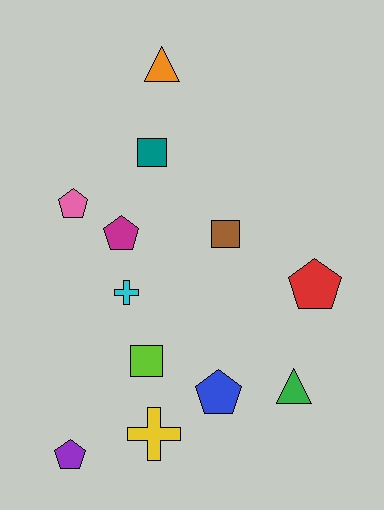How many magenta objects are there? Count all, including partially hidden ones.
There is 1 magenta object.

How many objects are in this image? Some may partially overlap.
There are 12 objects.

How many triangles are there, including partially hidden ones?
There are 2 triangles.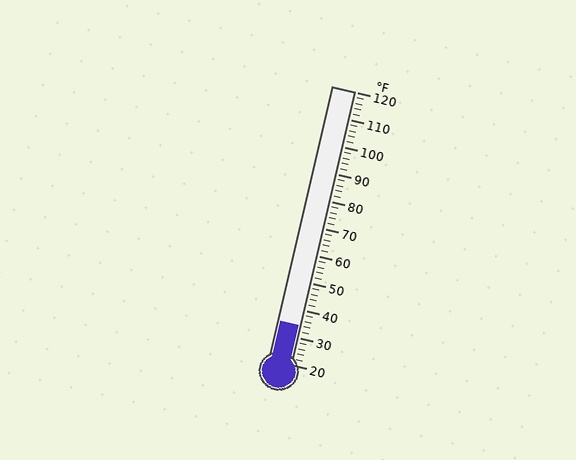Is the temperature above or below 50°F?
The temperature is below 50°F.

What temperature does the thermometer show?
The thermometer shows approximately 34°F.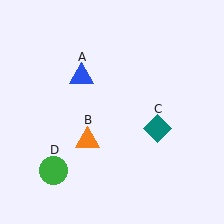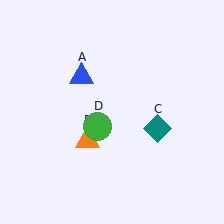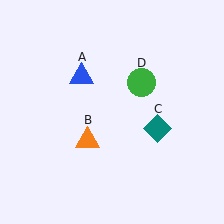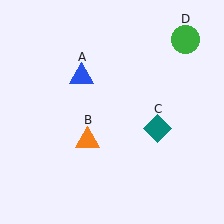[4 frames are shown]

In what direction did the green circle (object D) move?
The green circle (object D) moved up and to the right.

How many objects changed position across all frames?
1 object changed position: green circle (object D).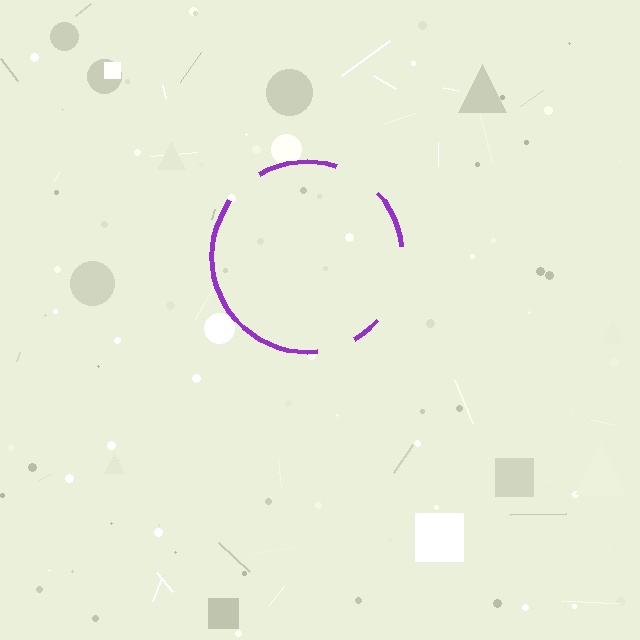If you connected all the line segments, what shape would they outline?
They would outline a circle.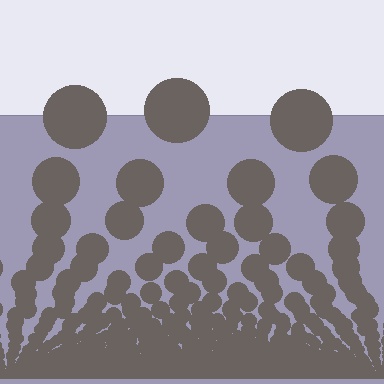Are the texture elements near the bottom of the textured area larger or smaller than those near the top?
Smaller. The gradient is inverted — elements near the bottom are smaller and denser.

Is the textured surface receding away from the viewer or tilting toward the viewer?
The surface appears to tilt toward the viewer. Texture elements get larger and sparser toward the top.